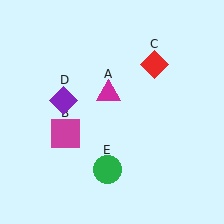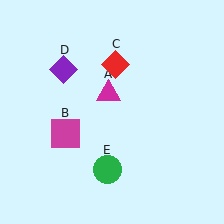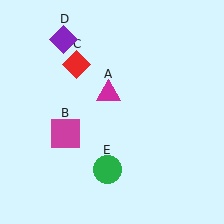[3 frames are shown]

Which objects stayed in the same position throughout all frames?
Magenta triangle (object A) and magenta square (object B) and green circle (object E) remained stationary.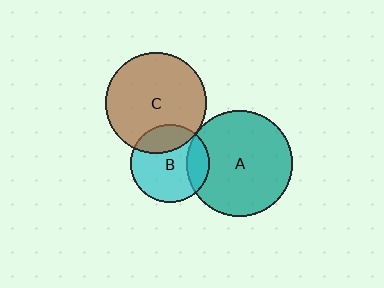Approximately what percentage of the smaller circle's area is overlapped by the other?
Approximately 5%.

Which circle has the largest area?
Circle A (teal).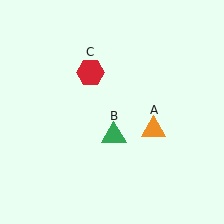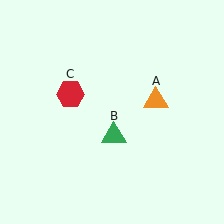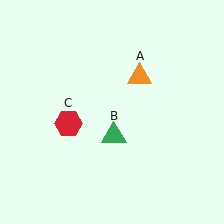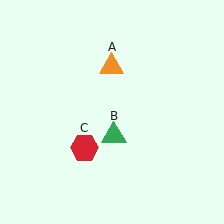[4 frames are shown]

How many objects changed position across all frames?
2 objects changed position: orange triangle (object A), red hexagon (object C).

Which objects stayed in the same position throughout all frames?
Green triangle (object B) remained stationary.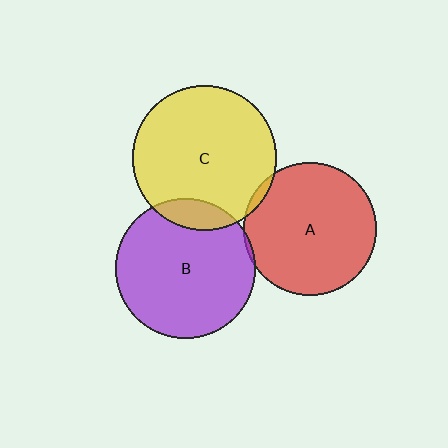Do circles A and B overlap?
Yes.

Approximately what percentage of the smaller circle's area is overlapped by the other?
Approximately 5%.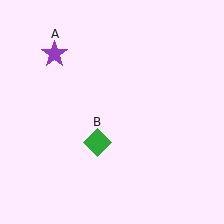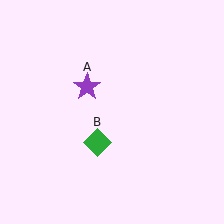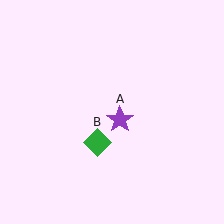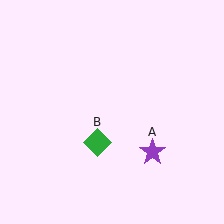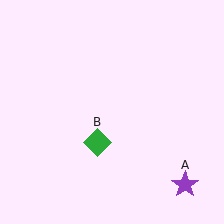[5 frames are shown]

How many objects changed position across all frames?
1 object changed position: purple star (object A).